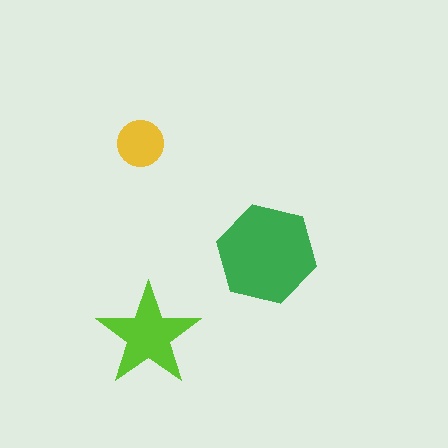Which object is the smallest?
The yellow circle.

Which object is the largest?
The green hexagon.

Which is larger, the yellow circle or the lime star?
The lime star.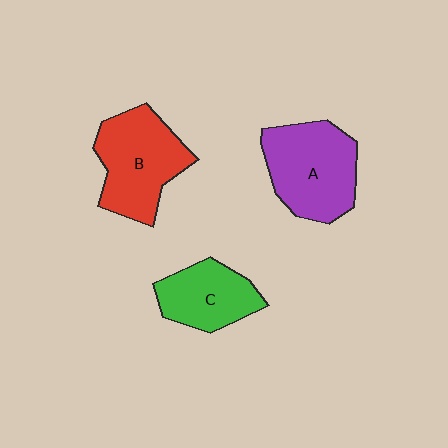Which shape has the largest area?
Shape A (purple).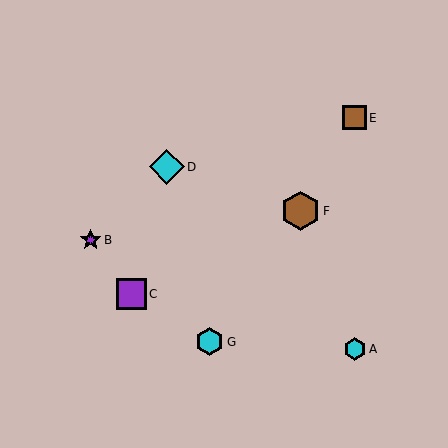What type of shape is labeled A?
Shape A is a cyan hexagon.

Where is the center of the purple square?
The center of the purple square is at (131, 294).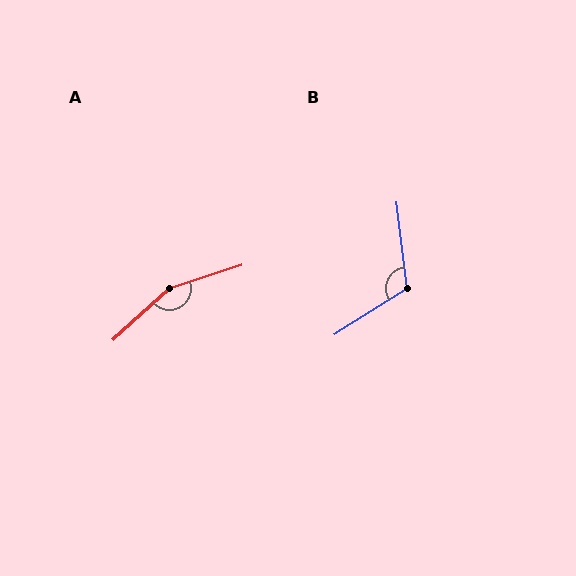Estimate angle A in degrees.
Approximately 156 degrees.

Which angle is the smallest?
B, at approximately 116 degrees.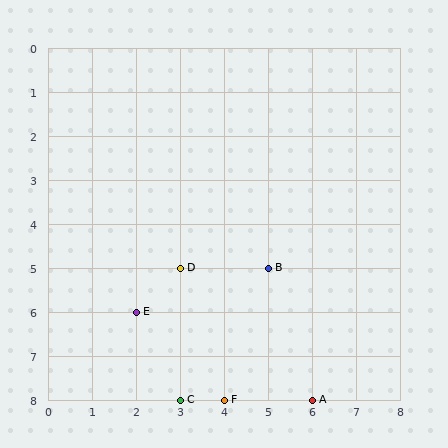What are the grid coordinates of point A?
Point A is at grid coordinates (6, 8).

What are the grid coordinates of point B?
Point B is at grid coordinates (5, 5).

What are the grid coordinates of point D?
Point D is at grid coordinates (3, 5).